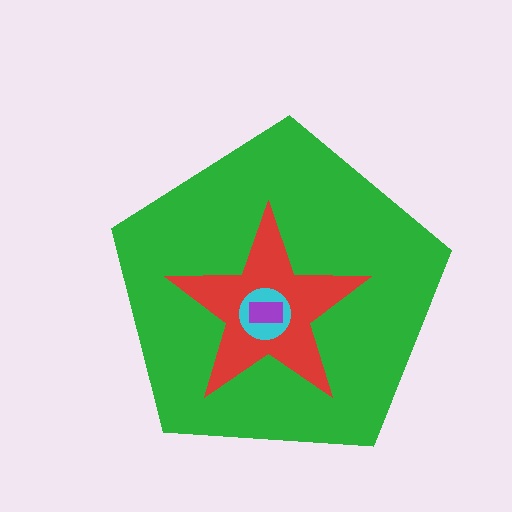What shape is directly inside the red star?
The cyan circle.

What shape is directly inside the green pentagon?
The red star.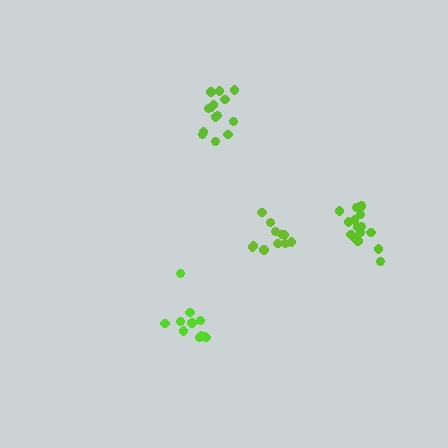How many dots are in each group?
Group 1: 14 dots, Group 2: 16 dots, Group 3: 11 dots, Group 4: 11 dots (52 total).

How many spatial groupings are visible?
There are 4 spatial groupings.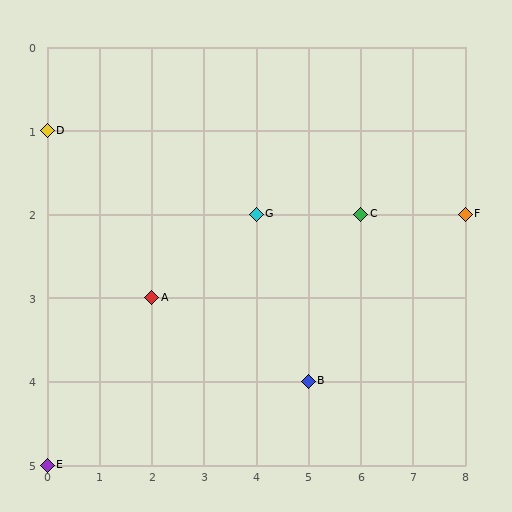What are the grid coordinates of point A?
Point A is at grid coordinates (2, 3).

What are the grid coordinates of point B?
Point B is at grid coordinates (5, 4).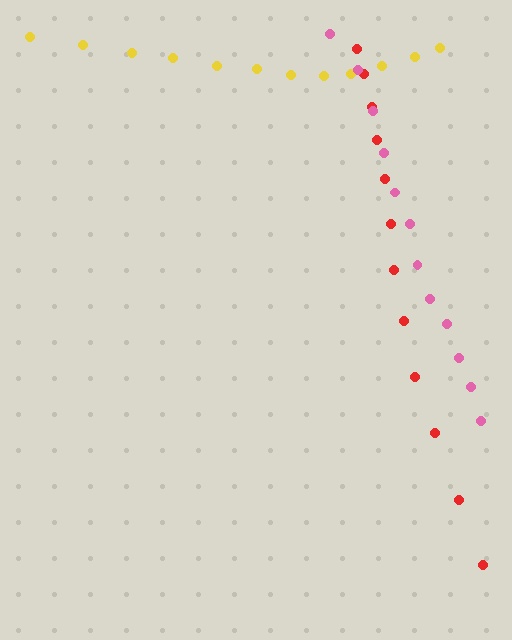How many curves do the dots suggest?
There are 3 distinct paths.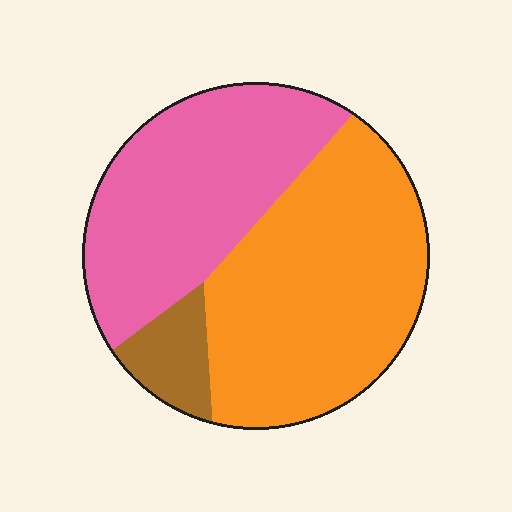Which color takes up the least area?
Brown, at roughly 10%.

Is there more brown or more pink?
Pink.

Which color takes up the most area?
Orange, at roughly 50%.